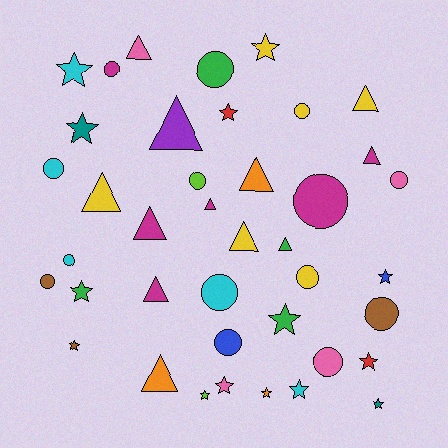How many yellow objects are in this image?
There are 6 yellow objects.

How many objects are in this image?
There are 40 objects.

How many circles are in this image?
There are 14 circles.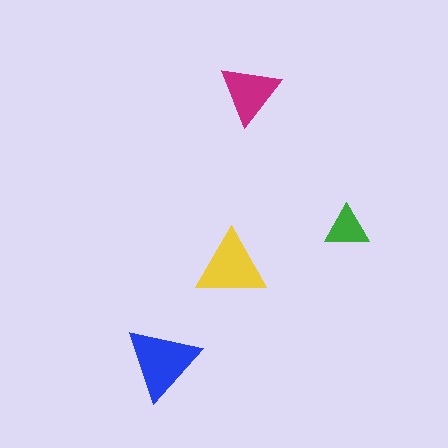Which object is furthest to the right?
The green triangle is rightmost.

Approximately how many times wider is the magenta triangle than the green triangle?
About 1.5 times wider.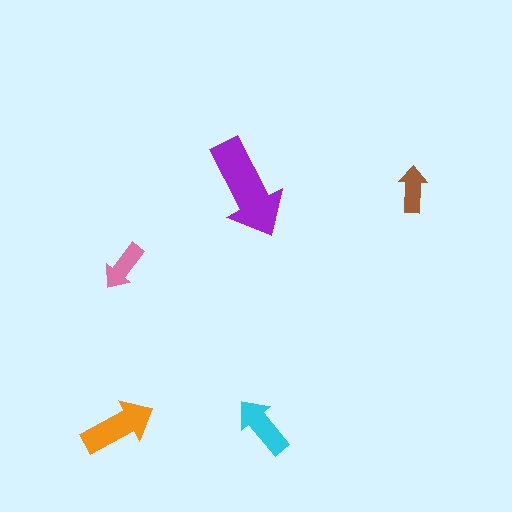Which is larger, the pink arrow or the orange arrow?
The orange one.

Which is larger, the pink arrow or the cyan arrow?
The cyan one.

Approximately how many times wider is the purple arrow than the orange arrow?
About 1.5 times wider.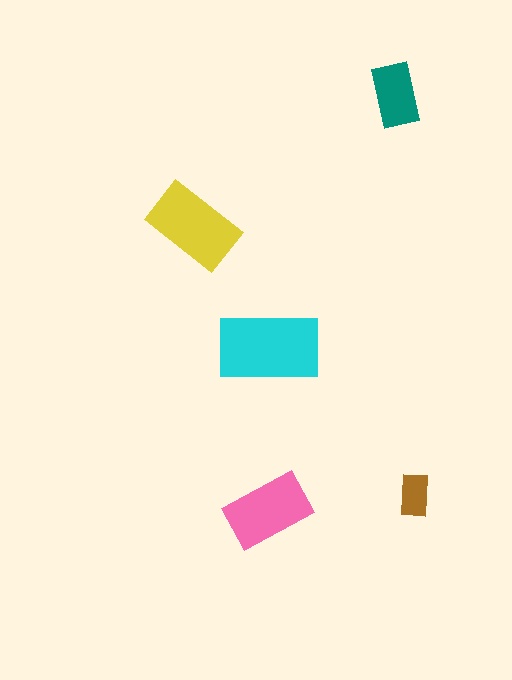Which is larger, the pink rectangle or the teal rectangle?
The pink one.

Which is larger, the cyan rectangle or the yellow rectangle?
The cyan one.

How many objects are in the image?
There are 5 objects in the image.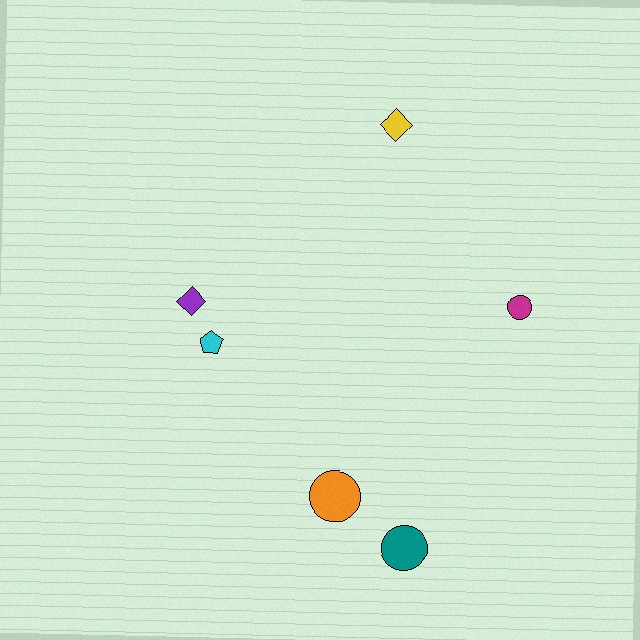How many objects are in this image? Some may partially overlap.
There are 6 objects.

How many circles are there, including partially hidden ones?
There are 3 circles.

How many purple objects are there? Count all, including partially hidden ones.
There is 1 purple object.